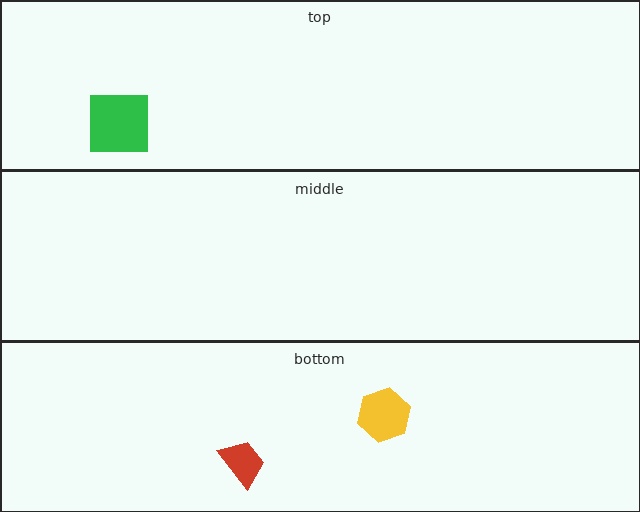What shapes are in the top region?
The green square.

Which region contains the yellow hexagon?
The bottom region.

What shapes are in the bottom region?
The red trapezoid, the yellow hexagon.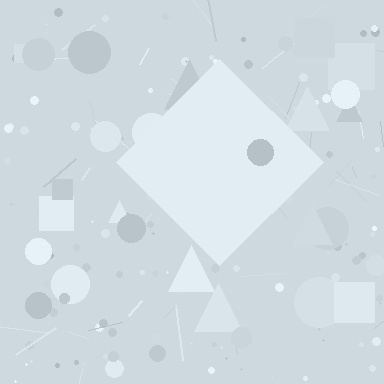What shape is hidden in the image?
A diamond is hidden in the image.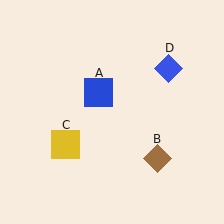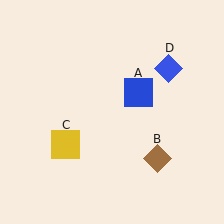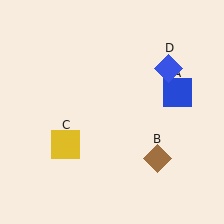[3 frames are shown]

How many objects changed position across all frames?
1 object changed position: blue square (object A).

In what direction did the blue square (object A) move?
The blue square (object A) moved right.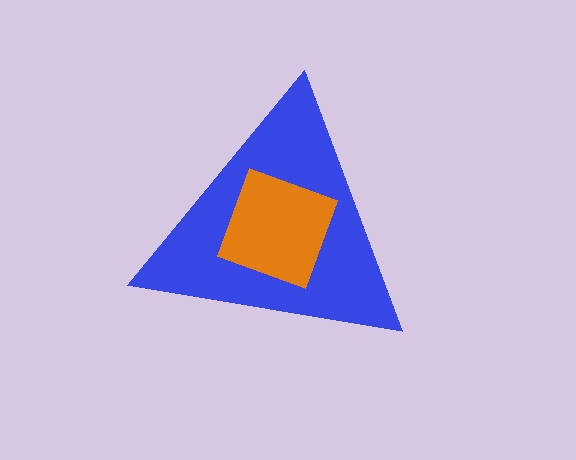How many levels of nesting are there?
2.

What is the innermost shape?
The orange square.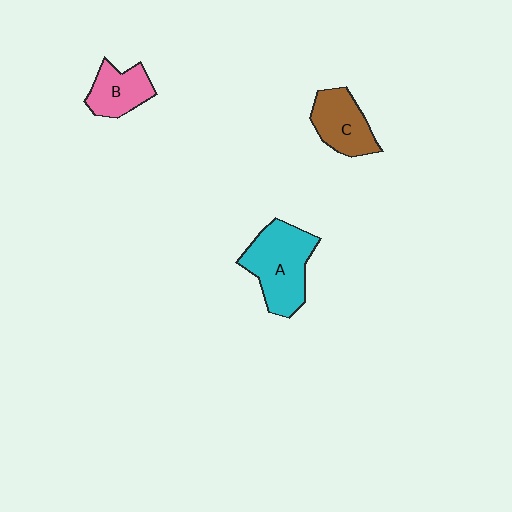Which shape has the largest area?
Shape A (cyan).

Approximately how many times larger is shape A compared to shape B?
Approximately 1.8 times.